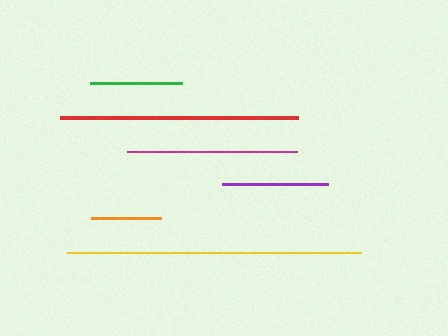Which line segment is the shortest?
The orange line is the shortest at approximately 70 pixels.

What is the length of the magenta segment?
The magenta segment is approximately 170 pixels long.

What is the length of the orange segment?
The orange segment is approximately 70 pixels long.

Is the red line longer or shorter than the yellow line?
The yellow line is longer than the red line.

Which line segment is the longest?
The yellow line is the longest at approximately 294 pixels.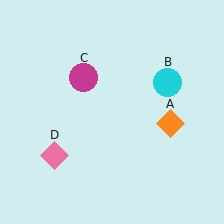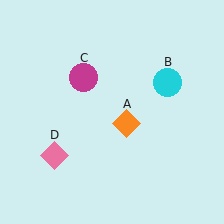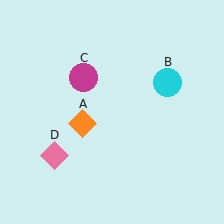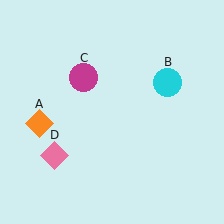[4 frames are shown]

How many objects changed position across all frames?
1 object changed position: orange diamond (object A).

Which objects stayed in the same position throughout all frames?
Cyan circle (object B) and magenta circle (object C) and pink diamond (object D) remained stationary.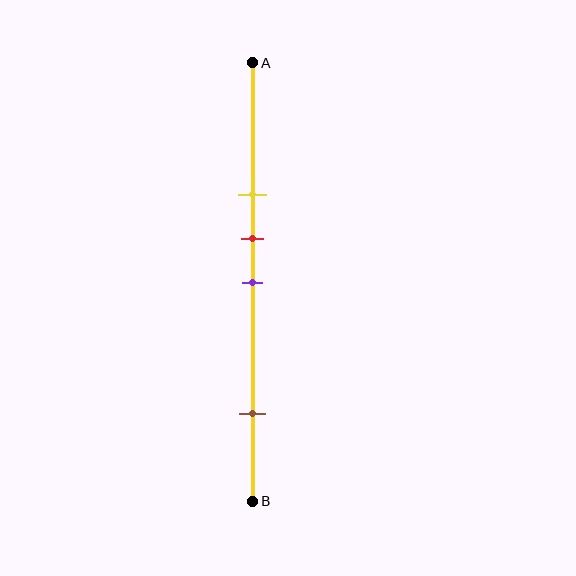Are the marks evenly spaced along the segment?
No, the marks are not evenly spaced.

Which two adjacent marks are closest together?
The red and purple marks are the closest adjacent pair.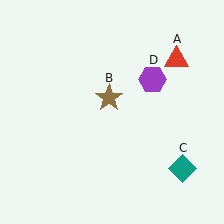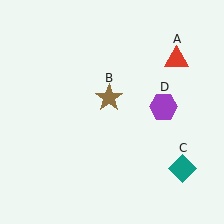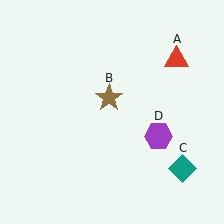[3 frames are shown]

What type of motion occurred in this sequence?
The purple hexagon (object D) rotated clockwise around the center of the scene.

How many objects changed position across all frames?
1 object changed position: purple hexagon (object D).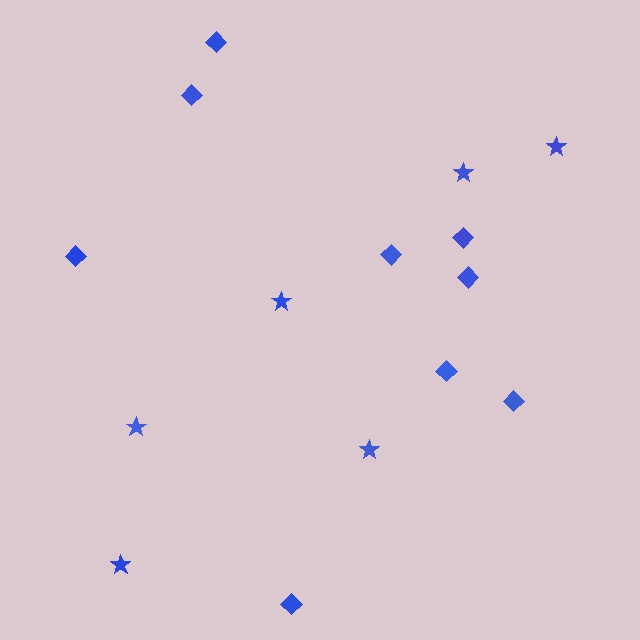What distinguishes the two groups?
There are 2 groups: one group of stars (6) and one group of diamonds (9).